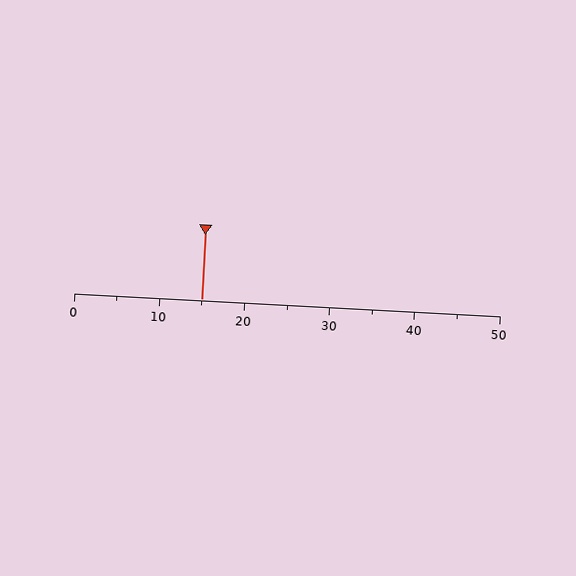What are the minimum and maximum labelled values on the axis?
The axis runs from 0 to 50.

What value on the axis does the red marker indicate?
The marker indicates approximately 15.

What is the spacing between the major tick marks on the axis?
The major ticks are spaced 10 apart.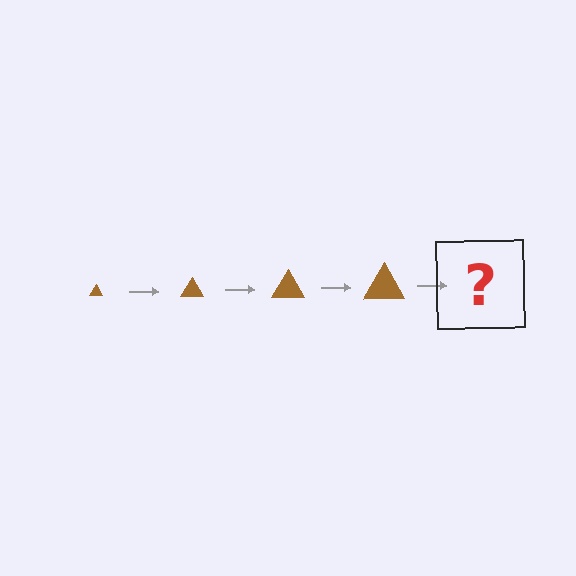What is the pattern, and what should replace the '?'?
The pattern is that the triangle gets progressively larger each step. The '?' should be a brown triangle, larger than the previous one.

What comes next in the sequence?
The next element should be a brown triangle, larger than the previous one.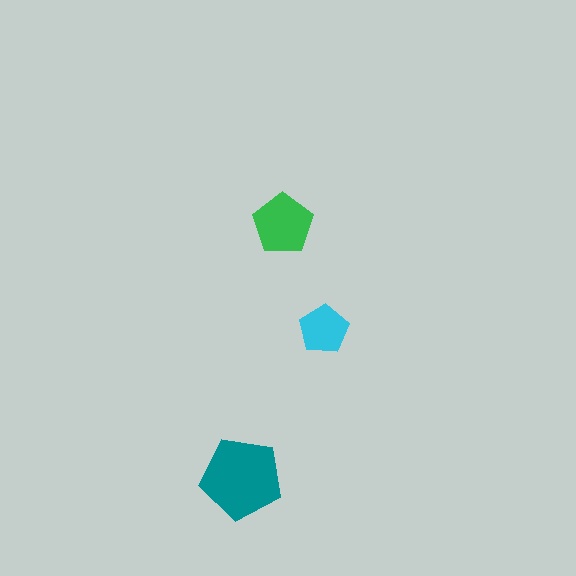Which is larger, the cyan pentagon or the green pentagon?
The green one.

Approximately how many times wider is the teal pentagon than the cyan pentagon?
About 1.5 times wider.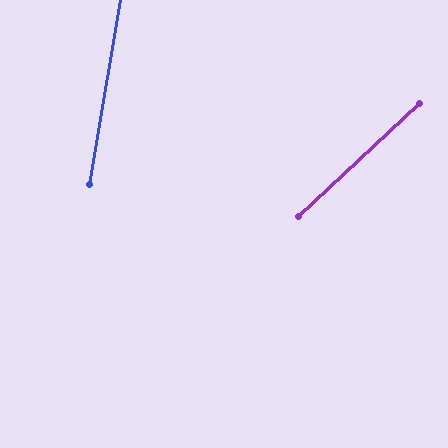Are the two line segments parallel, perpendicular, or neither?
Neither parallel nor perpendicular — they differ by about 37°.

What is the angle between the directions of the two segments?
Approximately 37 degrees.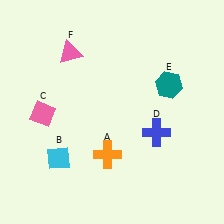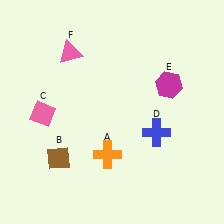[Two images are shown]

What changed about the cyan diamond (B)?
In Image 1, B is cyan. In Image 2, it changed to brown.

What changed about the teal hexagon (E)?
In Image 1, E is teal. In Image 2, it changed to magenta.